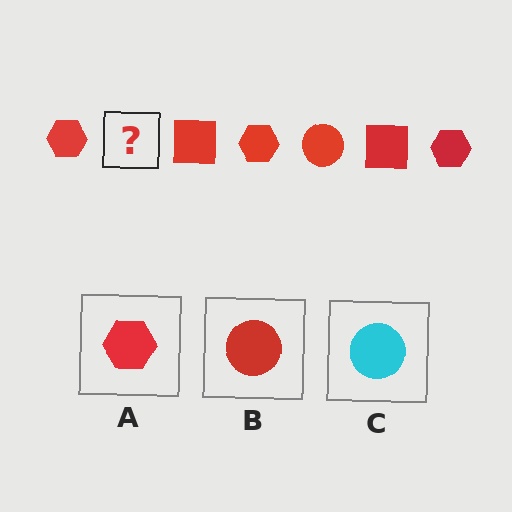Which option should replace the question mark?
Option B.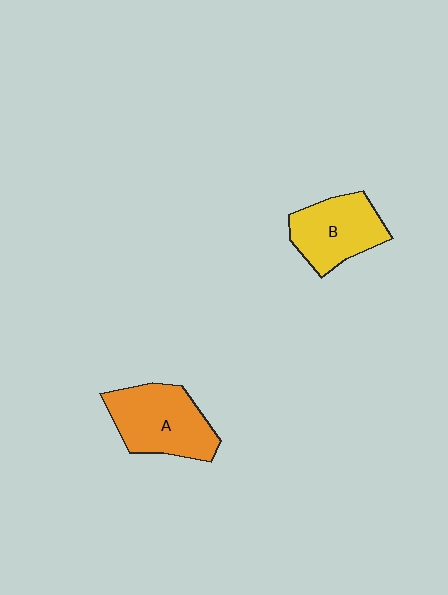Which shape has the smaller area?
Shape B (yellow).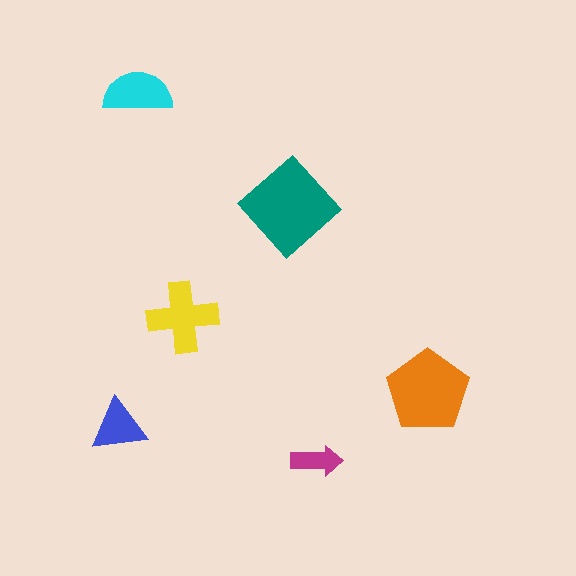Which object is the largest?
The teal diamond.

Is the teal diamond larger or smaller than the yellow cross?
Larger.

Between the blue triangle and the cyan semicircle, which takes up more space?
The cyan semicircle.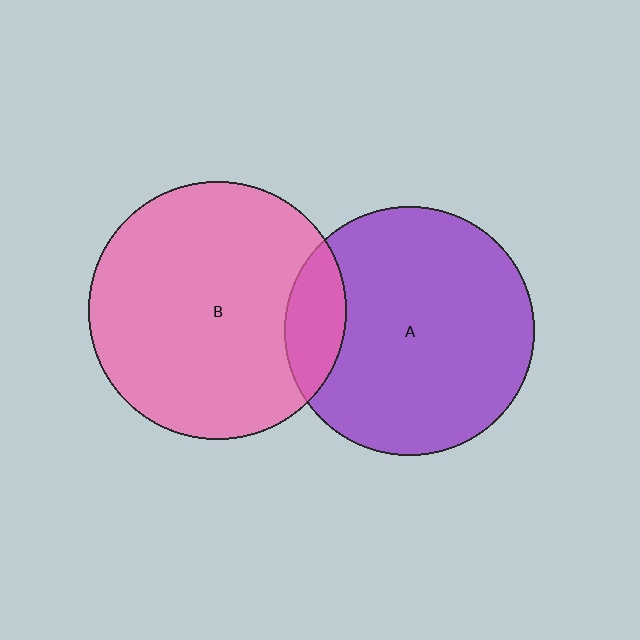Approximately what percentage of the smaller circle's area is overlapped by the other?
Approximately 15%.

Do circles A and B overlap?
Yes.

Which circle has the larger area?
Circle B (pink).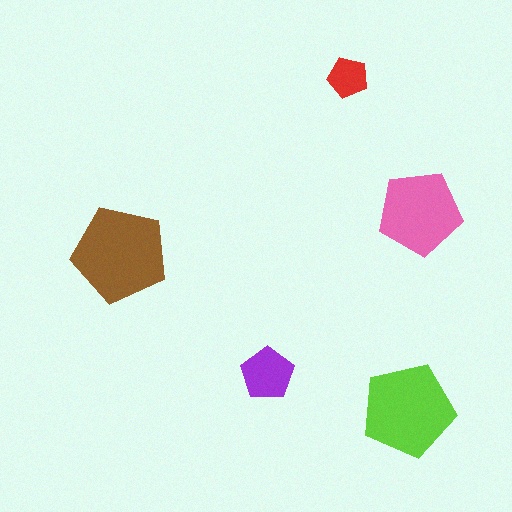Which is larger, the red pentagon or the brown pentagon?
The brown one.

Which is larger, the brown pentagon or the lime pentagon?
The brown one.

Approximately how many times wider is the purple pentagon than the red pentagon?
About 1.5 times wider.